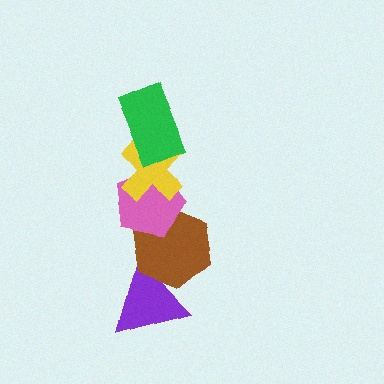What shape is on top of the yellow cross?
The green rectangle is on top of the yellow cross.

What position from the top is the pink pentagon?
The pink pentagon is 3rd from the top.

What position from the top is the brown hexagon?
The brown hexagon is 4th from the top.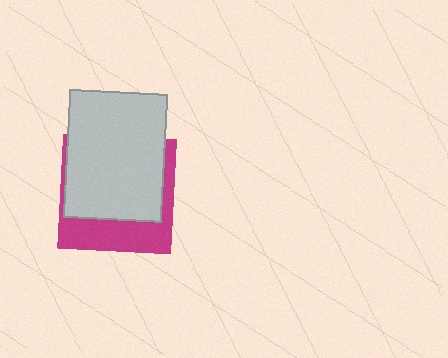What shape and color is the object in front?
The object in front is a light gray rectangle.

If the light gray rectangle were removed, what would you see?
You would see the complete magenta square.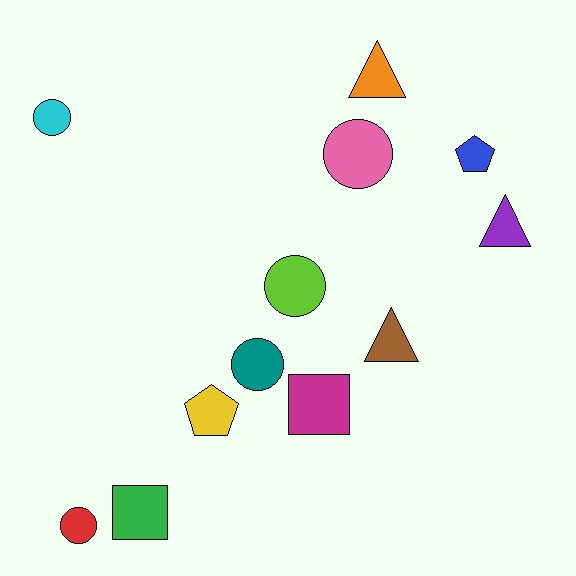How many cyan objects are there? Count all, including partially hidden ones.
There is 1 cyan object.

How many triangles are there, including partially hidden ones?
There are 3 triangles.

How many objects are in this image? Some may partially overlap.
There are 12 objects.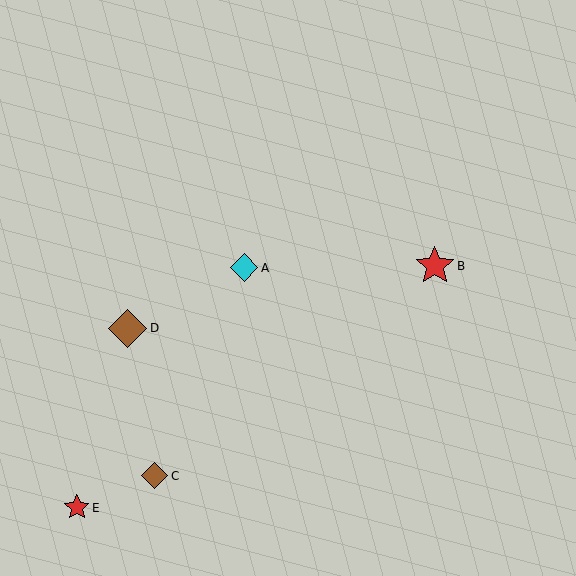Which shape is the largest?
The red star (labeled B) is the largest.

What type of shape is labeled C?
Shape C is a brown diamond.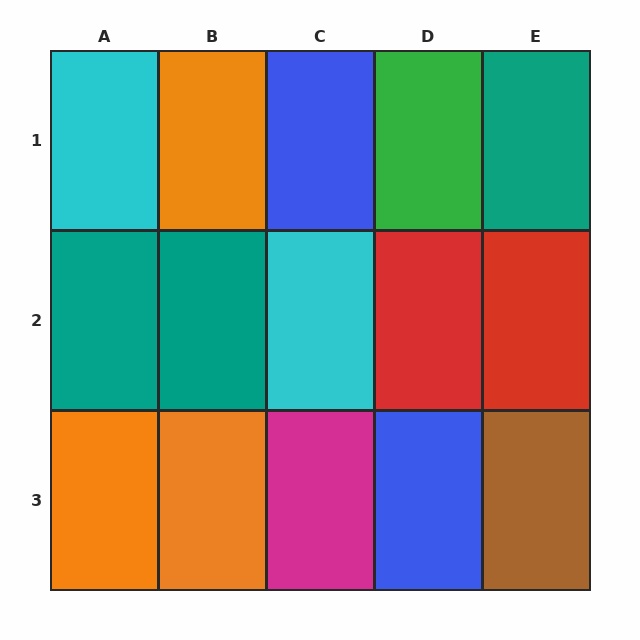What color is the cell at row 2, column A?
Teal.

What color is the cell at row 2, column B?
Teal.